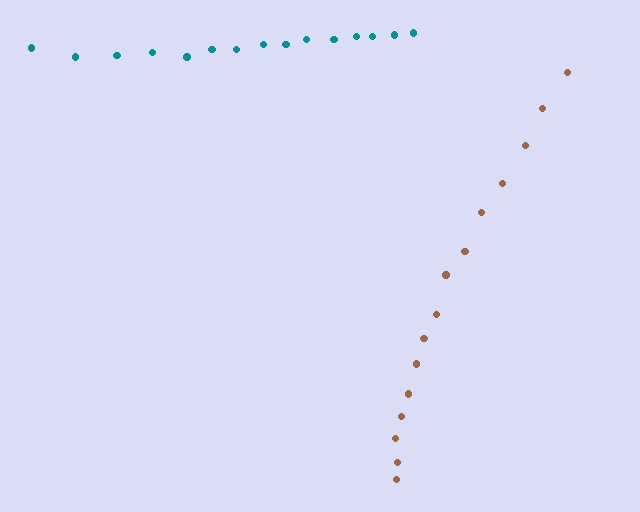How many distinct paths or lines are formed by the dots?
There are 2 distinct paths.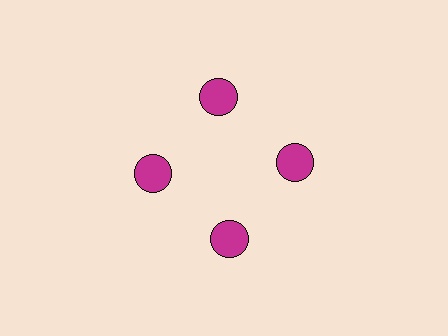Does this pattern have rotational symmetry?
Yes, this pattern has 4-fold rotational symmetry. It looks the same after rotating 90 degrees around the center.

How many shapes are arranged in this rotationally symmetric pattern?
There are 4 shapes, arranged in 4 groups of 1.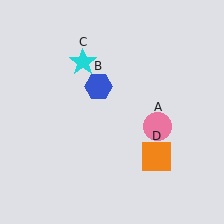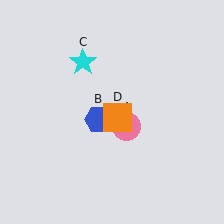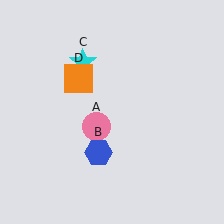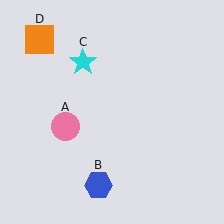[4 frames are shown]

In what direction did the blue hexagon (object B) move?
The blue hexagon (object B) moved down.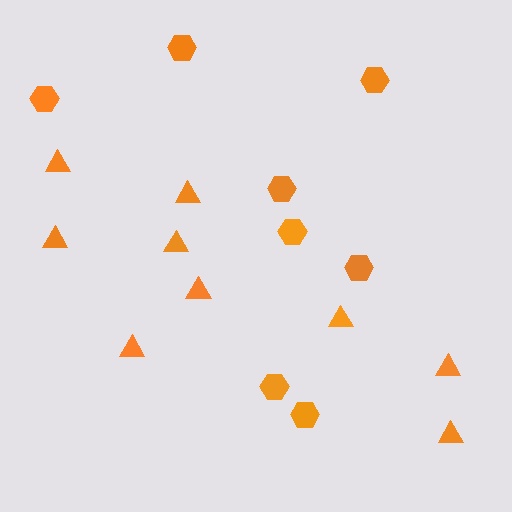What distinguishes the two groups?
There are 2 groups: one group of hexagons (8) and one group of triangles (9).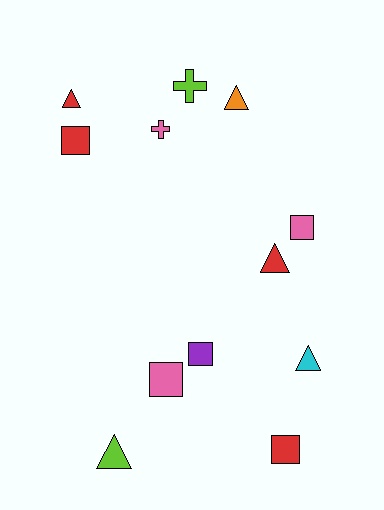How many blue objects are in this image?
There are no blue objects.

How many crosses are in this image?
There are 2 crosses.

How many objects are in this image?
There are 12 objects.